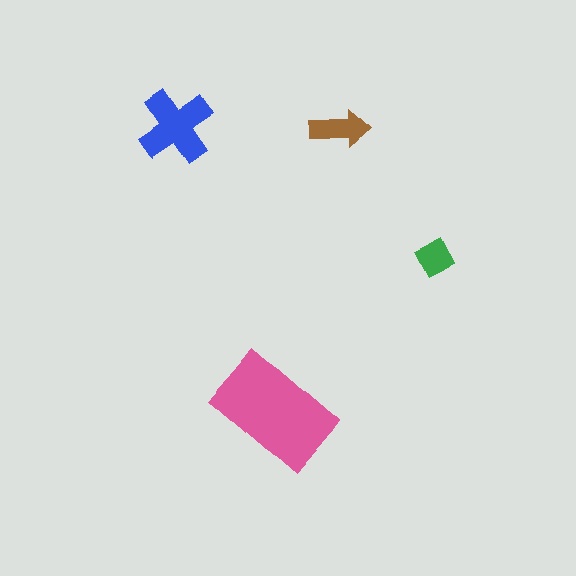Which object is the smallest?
The green diamond.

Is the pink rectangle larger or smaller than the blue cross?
Larger.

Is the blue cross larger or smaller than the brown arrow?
Larger.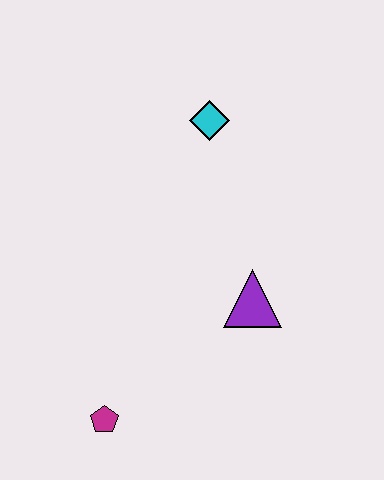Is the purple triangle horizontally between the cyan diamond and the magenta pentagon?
No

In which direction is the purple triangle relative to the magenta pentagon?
The purple triangle is to the right of the magenta pentagon.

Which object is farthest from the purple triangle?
The magenta pentagon is farthest from the purple triangle.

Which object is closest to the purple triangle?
The cyan diamond is closest to the purple triangle.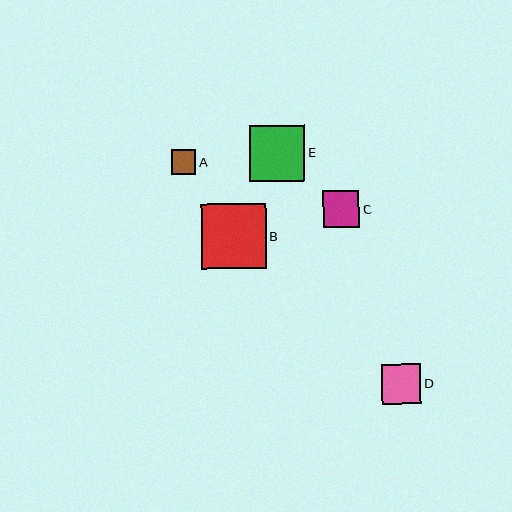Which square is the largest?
Square B is the largest with a size of approximately 65 pixels.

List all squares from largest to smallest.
From largest to smallest: B, E, D, C, A.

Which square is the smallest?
Square A is the smallest with a size of approximately 24 pixels.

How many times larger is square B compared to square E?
Square B is approximately 1.2 times the size of square E.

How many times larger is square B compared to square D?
Square B is approximately 1.6 times the size of square D.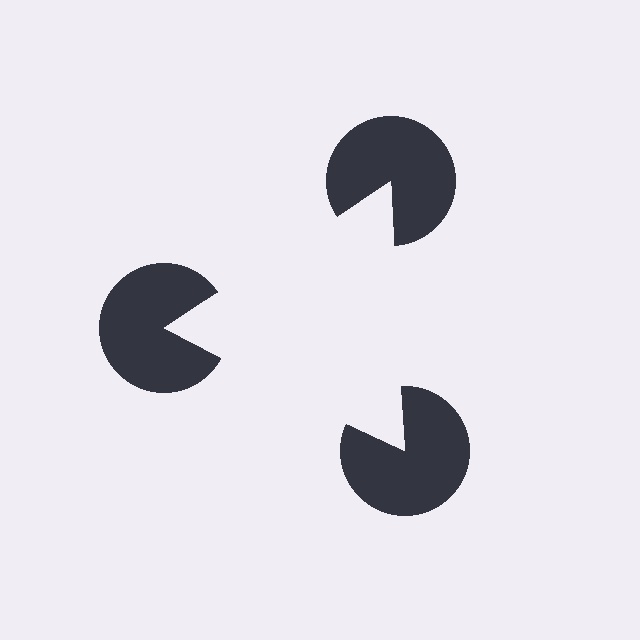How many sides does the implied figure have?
3 sides.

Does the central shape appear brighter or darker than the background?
It typically appears slightly brighter than the background, even though no actual brightness change is drawn.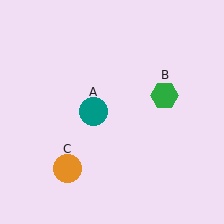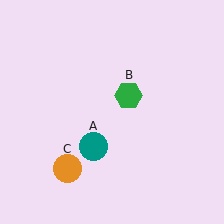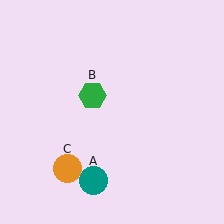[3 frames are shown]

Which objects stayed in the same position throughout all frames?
Orange circle (object C) remained stationary.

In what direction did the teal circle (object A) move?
The teal circle (object A) moved down.